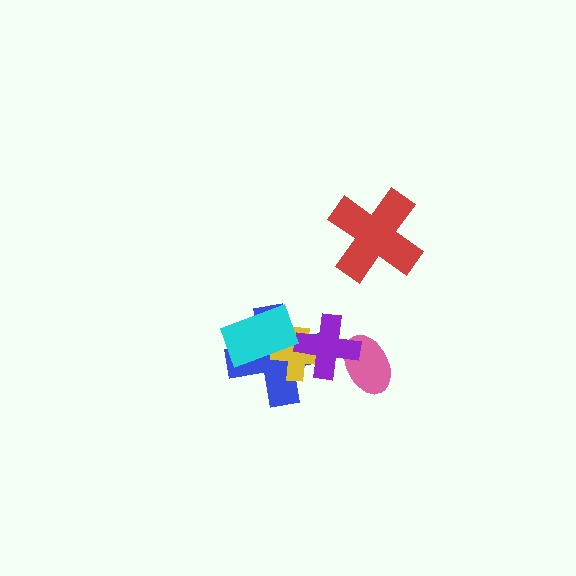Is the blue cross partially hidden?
Yes, it is partially covered by another shape.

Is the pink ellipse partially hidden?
Yes, it is partially covered by another shape.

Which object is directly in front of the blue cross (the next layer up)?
The yellow cross is directly in front of the blue cross.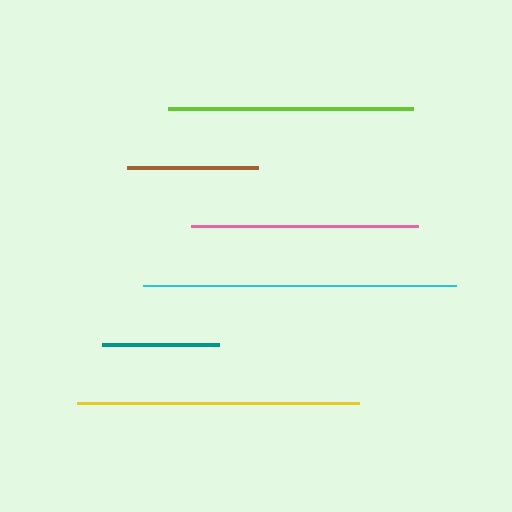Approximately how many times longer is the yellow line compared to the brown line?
The yellow line is approximately 2.1 times the length of the brown line.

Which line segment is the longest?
The cyan line is the longest at approximately 312 pixels.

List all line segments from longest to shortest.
From longest to shortest: cyan, yellow, lime, pink, brown, teal.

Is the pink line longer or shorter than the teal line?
The pink line is longer than the teal line.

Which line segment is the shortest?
The teal line is the shortest at approximately 117 pixels.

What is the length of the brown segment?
The brown segment is approximately 131 pixels long.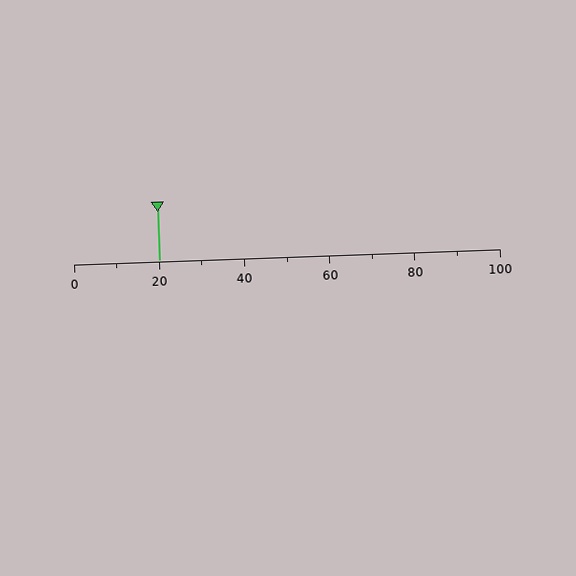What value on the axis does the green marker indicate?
The marker indicates approximately 20.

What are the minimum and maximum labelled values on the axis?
The axis runs from 0 to 100.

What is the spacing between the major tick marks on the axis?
The major ticks are spaced 20 apart.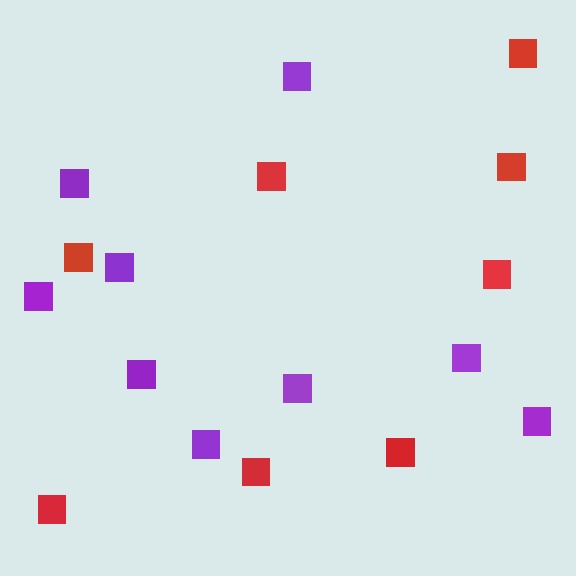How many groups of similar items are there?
There are 2 groups: one group of red squares (8) and one group of purple squares (9).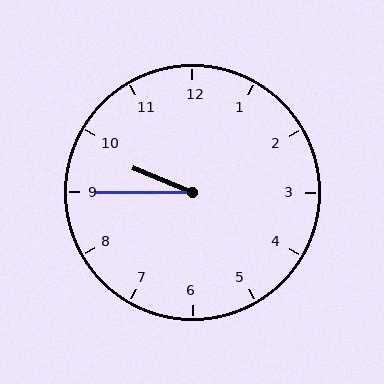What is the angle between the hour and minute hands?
Approximately 22 degrees.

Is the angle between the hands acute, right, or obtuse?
It is acute.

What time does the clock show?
9:45.